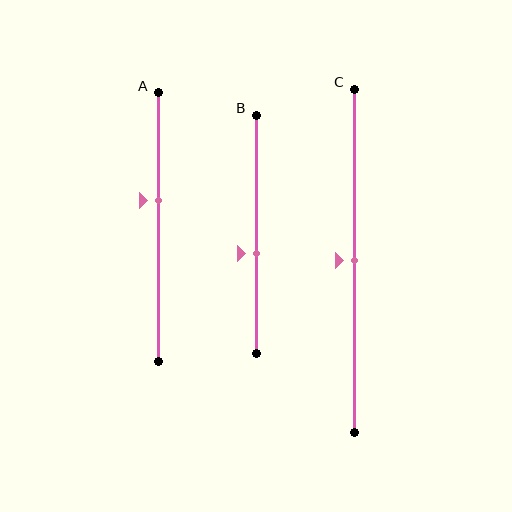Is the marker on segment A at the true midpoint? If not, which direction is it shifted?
No, the marker on segment A is shifted upward by about 10% of the segment length.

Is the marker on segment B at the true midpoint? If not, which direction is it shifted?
No, the marker on segment B is shifted downward by about 8% of the segment length.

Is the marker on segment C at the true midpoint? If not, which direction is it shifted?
Yes, the marker on segment C is at the true midpoint.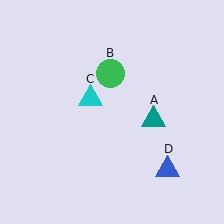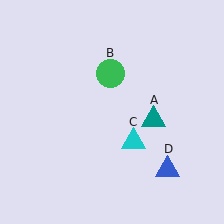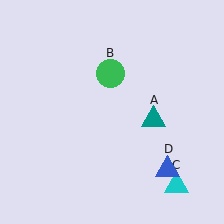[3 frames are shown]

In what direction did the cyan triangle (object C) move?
The cyan triangle (object C) moved down and to the right.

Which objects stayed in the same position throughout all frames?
Teal triangle (object A) and green circle (object B) and blue triangle (object D) remained stationary.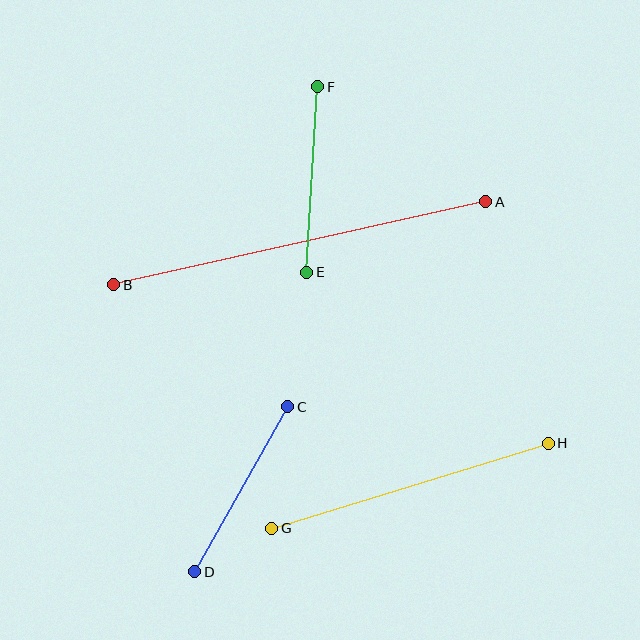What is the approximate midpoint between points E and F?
The midpoint is at approximately (312, 180) pixels.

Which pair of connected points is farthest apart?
Points A and B are farthest apart.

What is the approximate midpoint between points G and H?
The midpoint is at approximately (410, 486) pixels.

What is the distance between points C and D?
The distance is approximately 189 pixels.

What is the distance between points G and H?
The distance is approximately 289 pixels.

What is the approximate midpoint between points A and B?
The midpoint is at approximately (300, 243) pixels.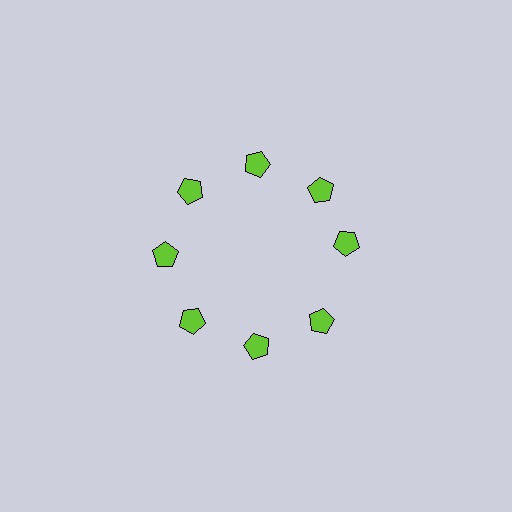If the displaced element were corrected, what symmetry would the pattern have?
It would have 8-fold rotational symmetry — the pattern would map onto itself every 45 degrees.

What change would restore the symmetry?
The symmetry would be restored by rotating it back into even spacing with its neighbors so that all 8 pentagons sit at equal angles and equal distance from the center.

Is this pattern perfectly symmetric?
No. The 8 lime pentagons are arranged in a ring, but one element near the 3 o'clock position is rotated out of alignment along the ring, breaking the 8-fold rotational symmetry.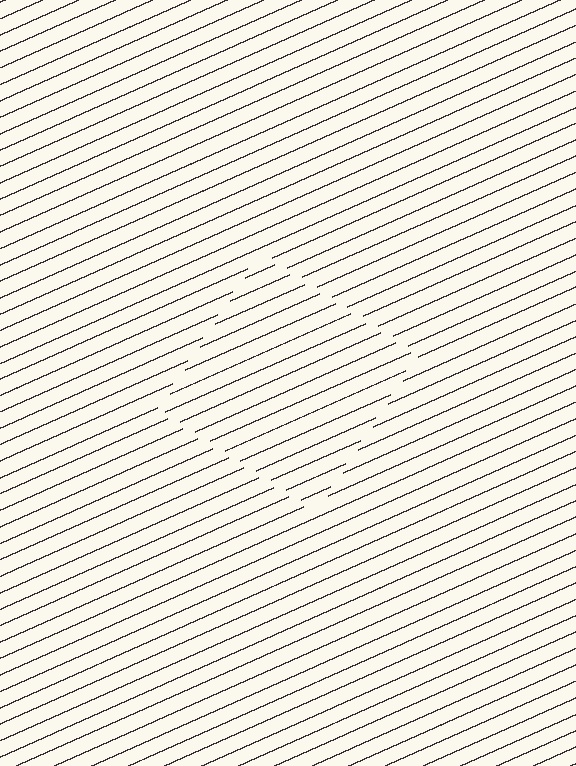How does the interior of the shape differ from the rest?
The interior of the shape contains the same grating, shifted by half a period — the contour is defined by the phase discontinuity where line-ends from the inner and outer gratings abut.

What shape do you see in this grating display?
An illusory square. The interior of the shape contains the same grating, shifted by half a period — the contour is defined by the phase discontinuity where line-ends from the inner and outer gratings abut.